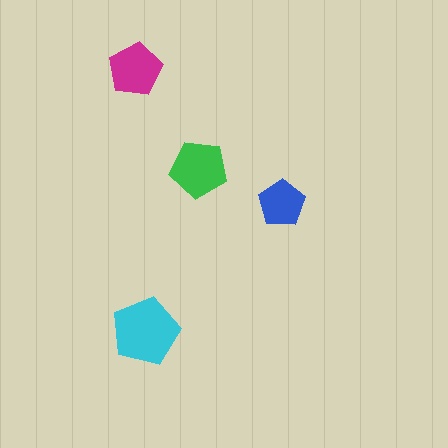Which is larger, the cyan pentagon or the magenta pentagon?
The cyan one.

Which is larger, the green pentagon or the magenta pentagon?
The green one.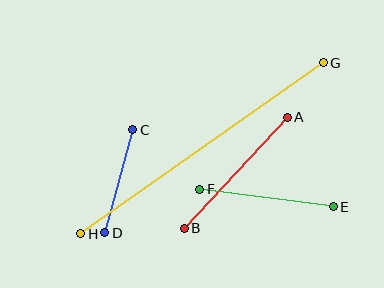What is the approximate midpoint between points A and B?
The midpoint is at approximately (236, 173) pixels.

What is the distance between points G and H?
The distance is approximately 297 pixels.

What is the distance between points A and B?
The distance is approximately 152 pixels.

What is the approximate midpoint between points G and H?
The midpoint is at approximately (202, 148) pixels.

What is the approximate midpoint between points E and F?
The midpoint is at approximately (266, 198) pixels.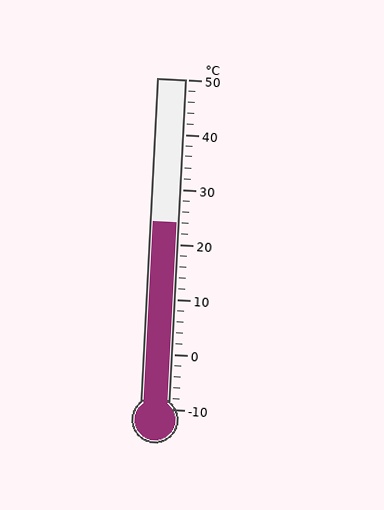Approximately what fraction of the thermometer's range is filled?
The thermometer is filled to approximately 55% of its range.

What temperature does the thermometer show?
The thermometer shows approximately 24°C.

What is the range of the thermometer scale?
The thermometer scale ranges from -10°C to 50°C.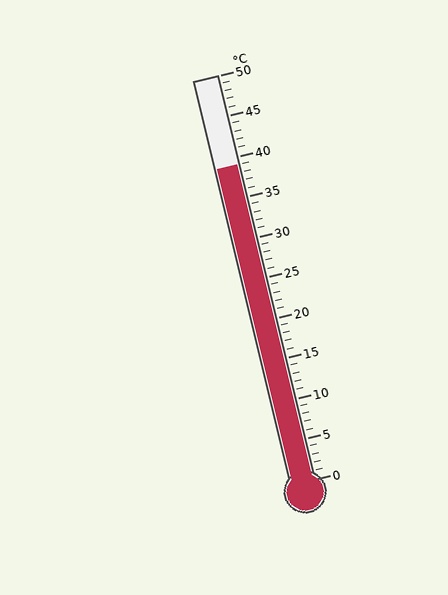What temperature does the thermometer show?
The thermometer shows approximately 39°C.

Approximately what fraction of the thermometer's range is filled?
The thermometer is filled to approximately 80% of its range.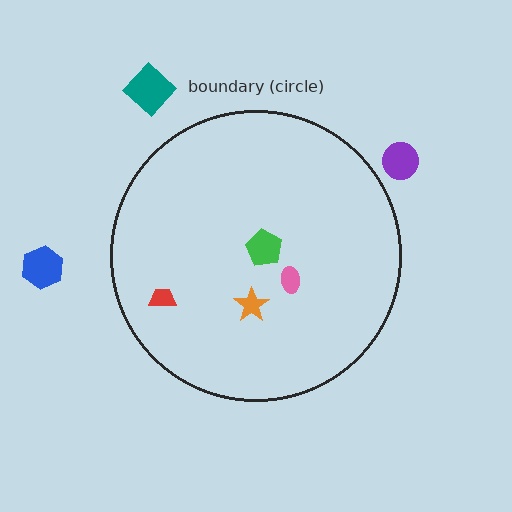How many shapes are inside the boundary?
4 inside, 3 outside.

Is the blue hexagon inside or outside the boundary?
Outside.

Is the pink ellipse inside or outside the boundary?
Inside.